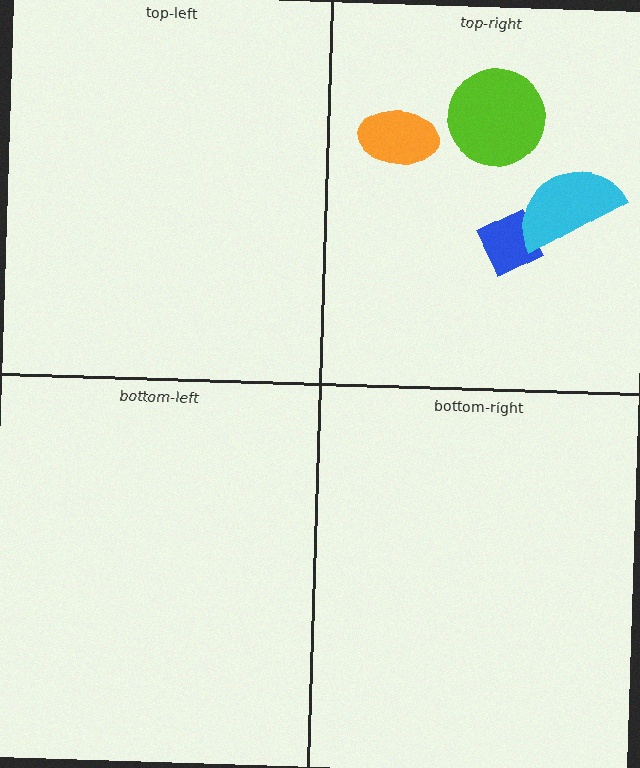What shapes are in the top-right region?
The lime circle, the orange ellipse, the blue diamond, the cyan semicircle.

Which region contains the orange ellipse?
The top-right region.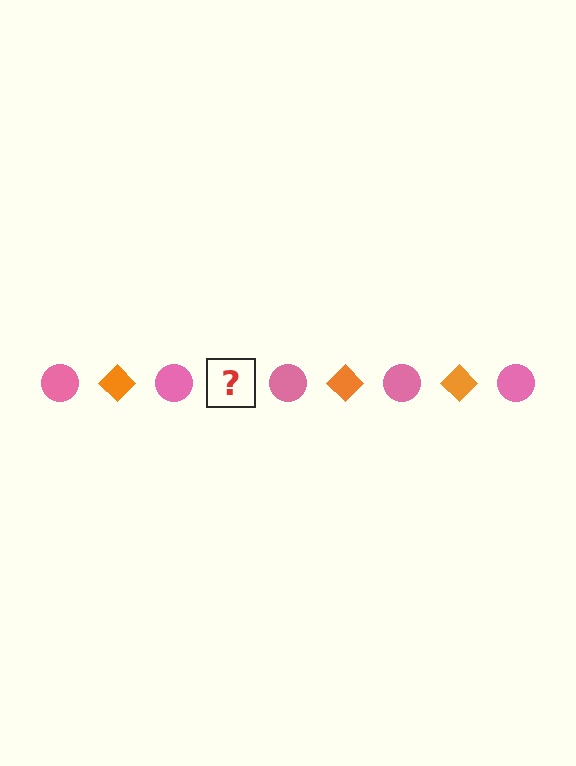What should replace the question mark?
The question mark should be replaced with an orange diamond.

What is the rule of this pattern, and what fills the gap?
The rule is that the pattern alternates between pink circle and orange diamond. The gap should be filled with an orange diamond.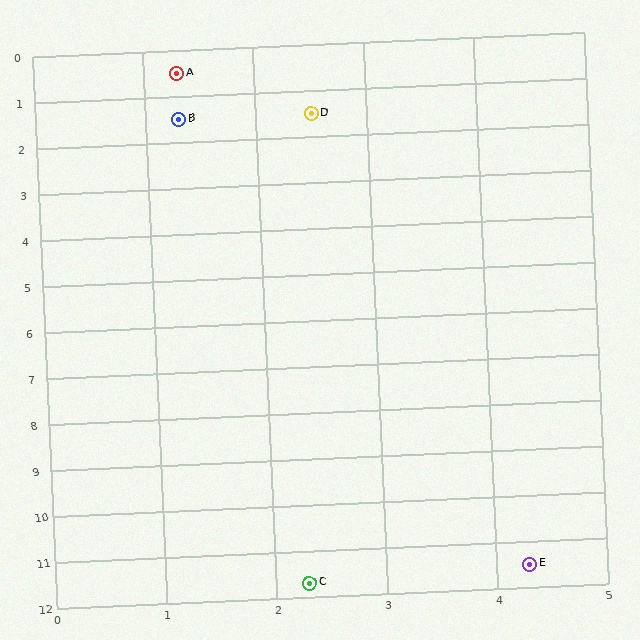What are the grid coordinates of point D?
Point D is at approximately (2.5, 1.5).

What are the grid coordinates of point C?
Point C is at approximately (2.3, 11.7).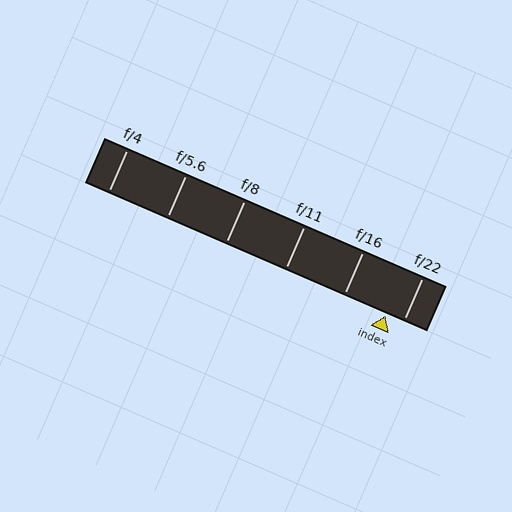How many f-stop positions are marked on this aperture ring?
There are 6 f-stop positions marked.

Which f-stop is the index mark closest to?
The index mark is closest to f/22.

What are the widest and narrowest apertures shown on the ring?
The widest aperture shown is f/4 and the narrowest is f/22.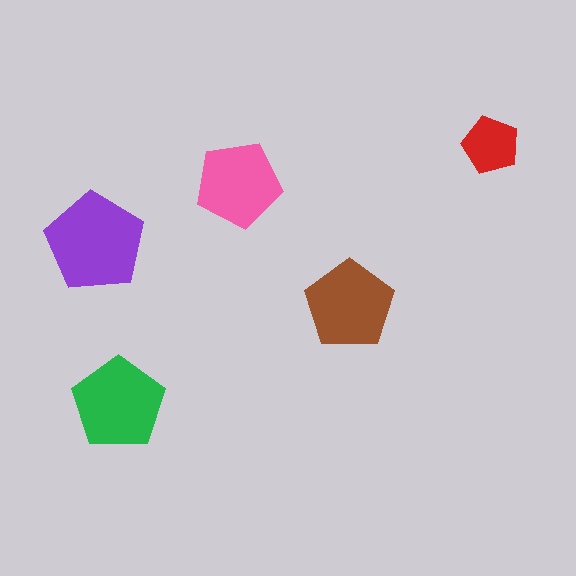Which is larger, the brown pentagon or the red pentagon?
The brown one.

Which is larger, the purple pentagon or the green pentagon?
The purple one.